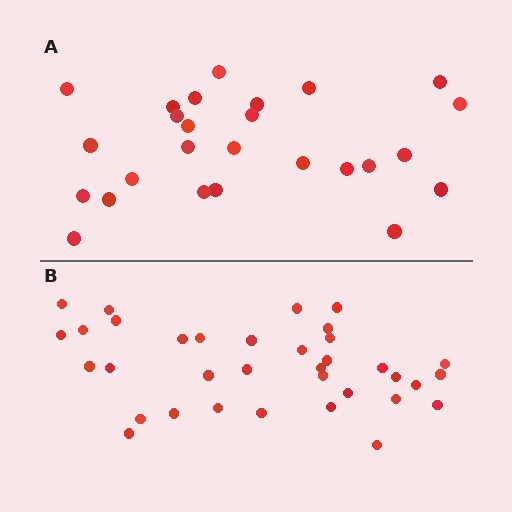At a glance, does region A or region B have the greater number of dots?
Region B (the bottom region) has more dots.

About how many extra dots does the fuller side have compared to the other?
Region B has roughly 8 or so more dots than region A.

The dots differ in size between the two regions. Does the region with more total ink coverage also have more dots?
No. Region A has more total ink coverage because its dots are larger, but region B actually contains more individual dots. Total area can be misleading — the number of items is what matters here.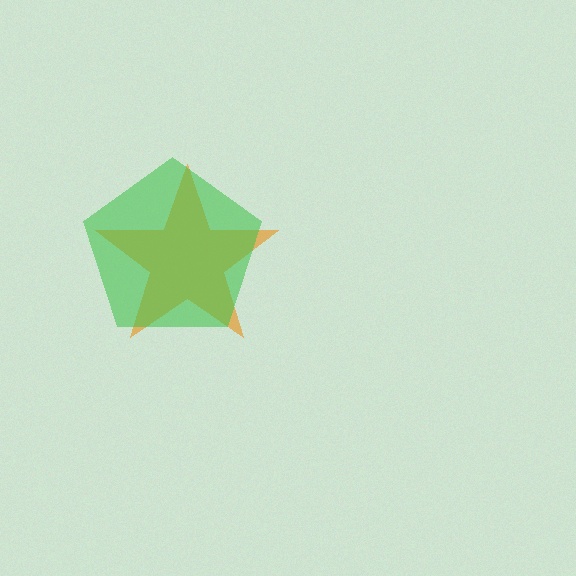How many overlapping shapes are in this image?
There are 2 overlapping shapes in the image.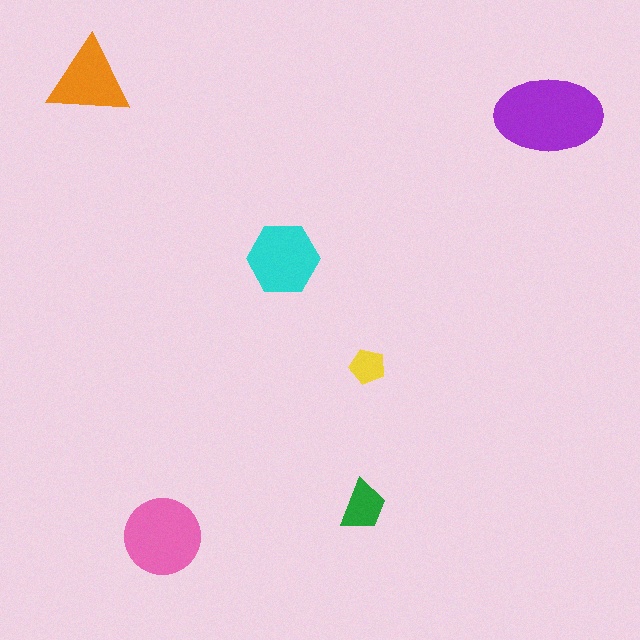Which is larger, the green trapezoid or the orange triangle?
The orange triangle.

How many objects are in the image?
There are 6 objects in the image.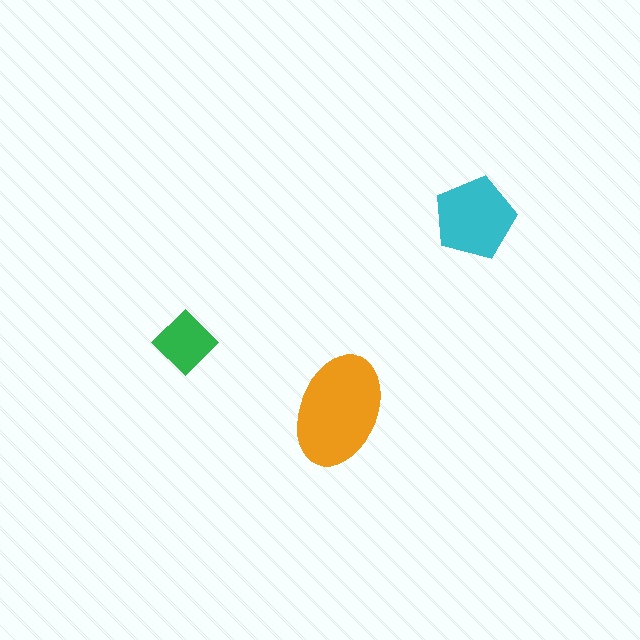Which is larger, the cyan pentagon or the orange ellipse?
The orange ellipse.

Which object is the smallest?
The green diamond.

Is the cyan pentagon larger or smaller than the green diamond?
Larger.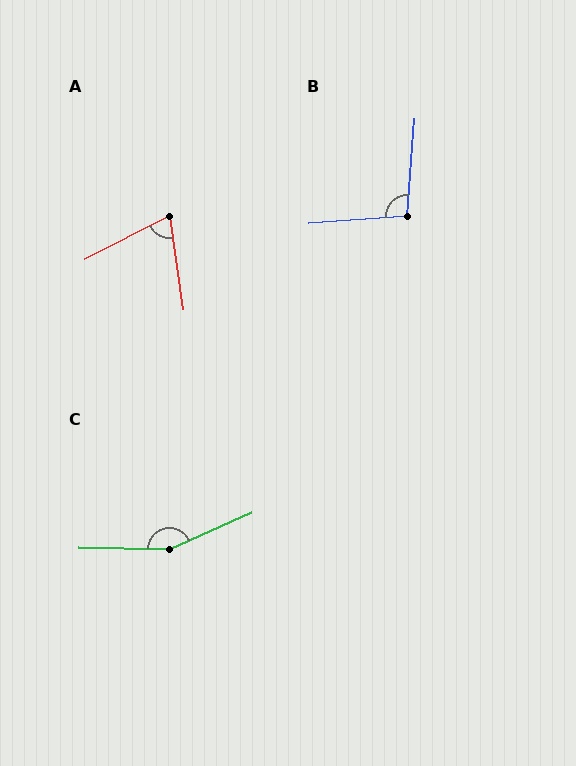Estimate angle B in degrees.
Approximately 98 degrees.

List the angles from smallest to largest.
A (71°), B (98°), C (155°).